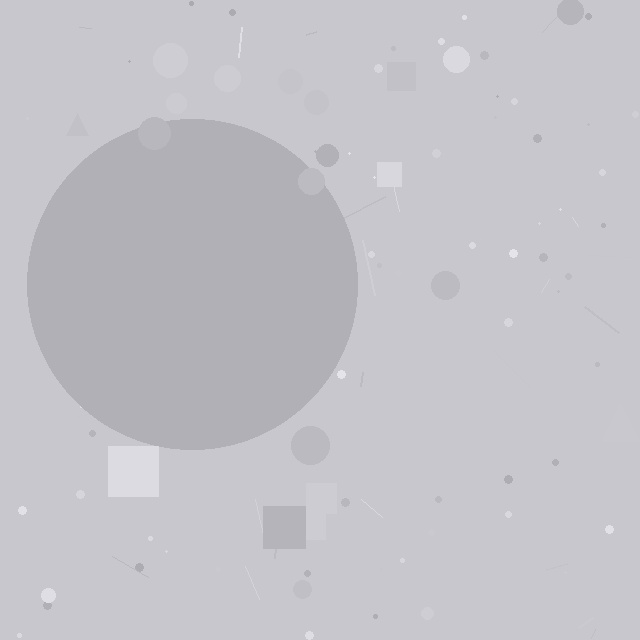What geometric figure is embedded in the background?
A circle is embedded in the background.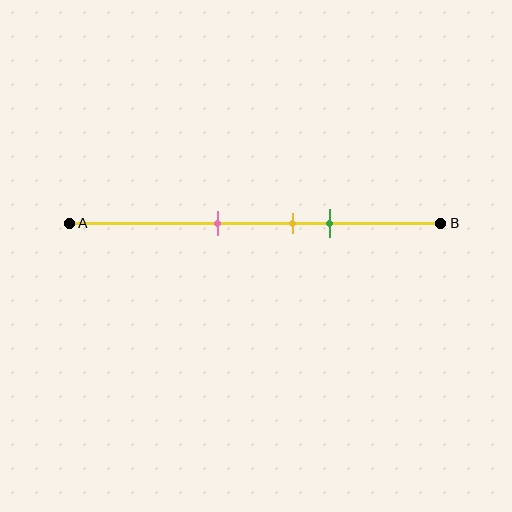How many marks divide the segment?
There are 3 marks dividing the segment.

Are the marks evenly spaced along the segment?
Yes, the marks are approximately evenly spaced.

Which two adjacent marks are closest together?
The yellow and green marks are the closest adjacent pair.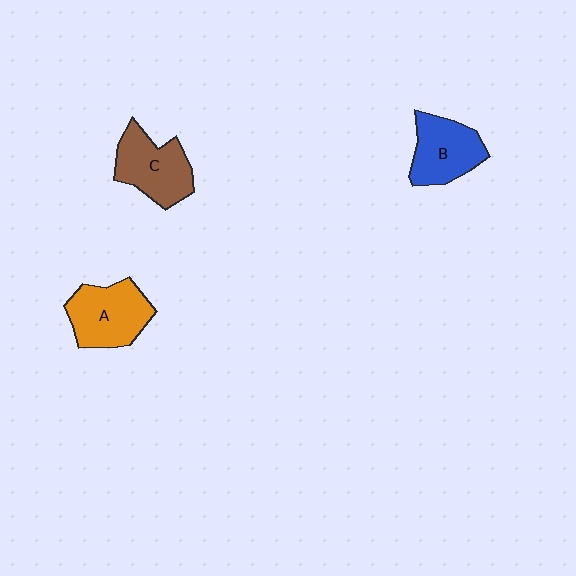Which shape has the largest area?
Shape A (orange).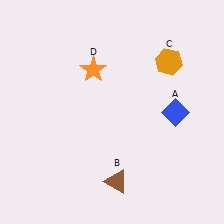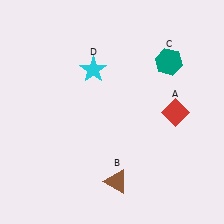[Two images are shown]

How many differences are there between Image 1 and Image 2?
There are 3 differences between the two images.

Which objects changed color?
A changed from blue to red. C changed from orange to teal. D changed from orange to cyan.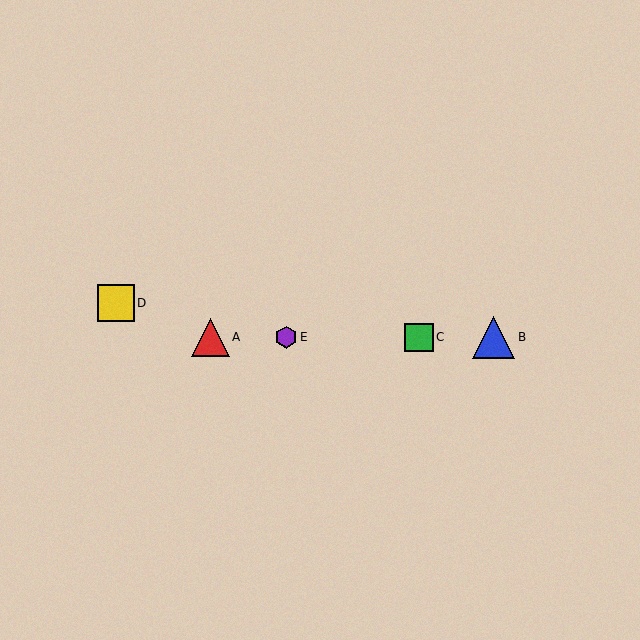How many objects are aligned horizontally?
4 objects (A, B, C, E) are aligned horizontally.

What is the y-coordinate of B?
Object B is at y≈337.